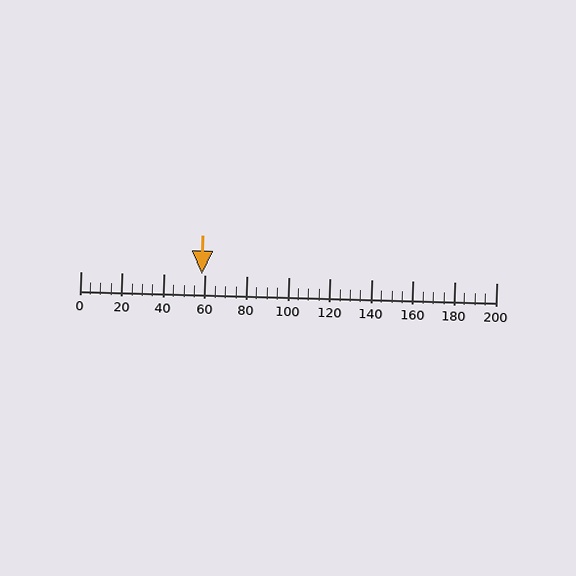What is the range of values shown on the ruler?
The ruler shows values from 0 to 200.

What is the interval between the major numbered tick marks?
The major tick marks are spaced 20 units apart.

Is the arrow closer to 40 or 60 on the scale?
The arrow is closer to 60.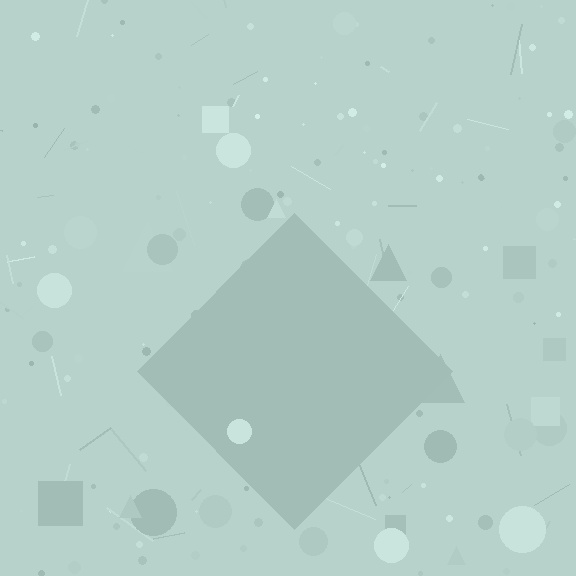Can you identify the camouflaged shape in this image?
The camouflaged shape is a diamond.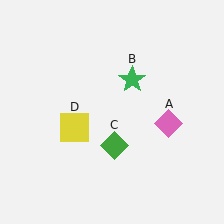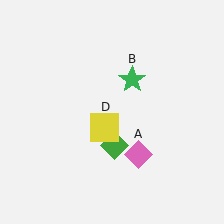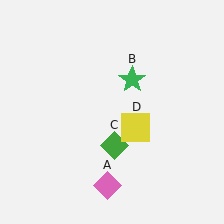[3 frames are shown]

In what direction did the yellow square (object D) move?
The yellow square (object D) moved right.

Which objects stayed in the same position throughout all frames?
Green star (object B) and green diamond (object C) remained stationary.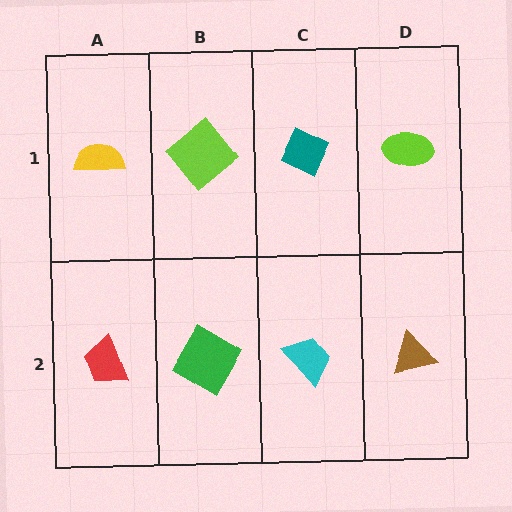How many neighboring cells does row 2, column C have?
3.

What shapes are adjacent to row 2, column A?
A yellow semicircle (row 1, column A), a green diamond (row 2, column B).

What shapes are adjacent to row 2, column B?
A lime diamond (row 1, column B), a red trapezoid (row 2, column A), a cyan trapezoid (row 2, column C).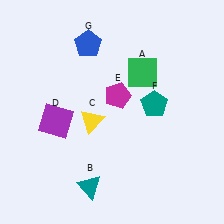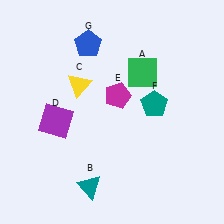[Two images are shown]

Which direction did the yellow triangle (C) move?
The yellow triangle (C) moved up.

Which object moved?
The yellow triangle (C) moved up.